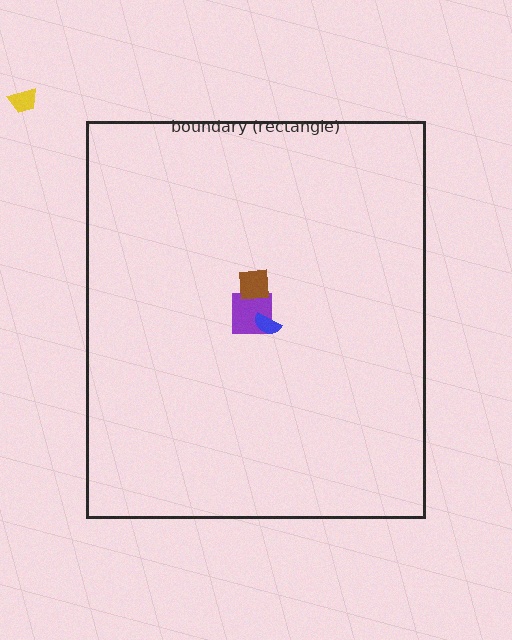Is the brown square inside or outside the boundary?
Inside.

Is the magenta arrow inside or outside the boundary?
Inside.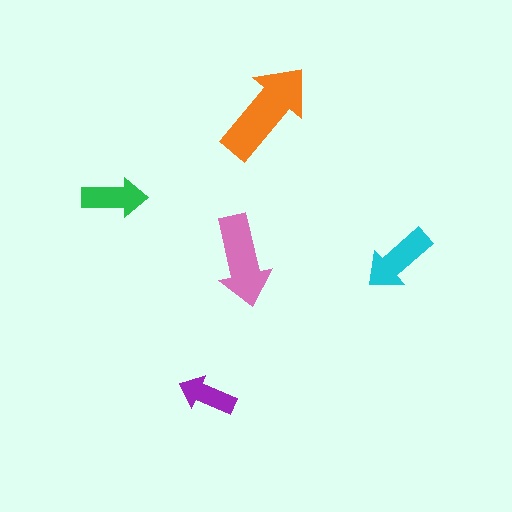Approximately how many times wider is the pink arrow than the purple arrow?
About 1.5 times wider.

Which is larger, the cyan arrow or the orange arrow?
The orange one.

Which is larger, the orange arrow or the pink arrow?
The orange one.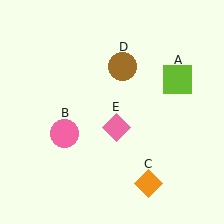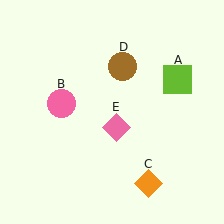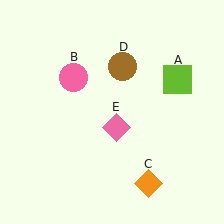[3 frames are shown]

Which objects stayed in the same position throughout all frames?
Lime square (object A) and orange diamond (object C) and brown circle (object D) and pink diamond (object E) remained stationary.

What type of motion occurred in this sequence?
The pink circle (object B) rotated clockwise around the center of the scene.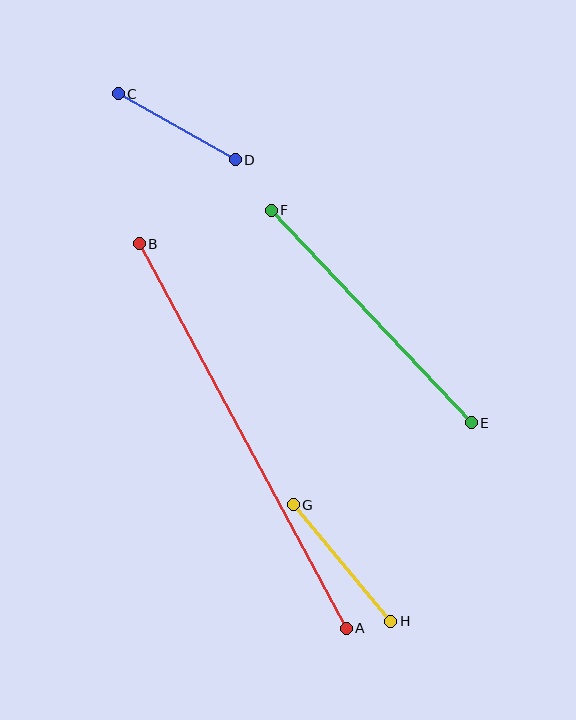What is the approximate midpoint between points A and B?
The midpoint is at approximately (243, 436) pixels.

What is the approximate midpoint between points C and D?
The midpoint is at approximately (177, 127) pixels.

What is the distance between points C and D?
The distance is approximately 134 pixels.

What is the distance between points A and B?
The distance is approximately 437 pixels.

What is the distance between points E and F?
The distance is approximately 292 pixels.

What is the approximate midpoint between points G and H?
The midpoint is at approximately (342, 563) pixels.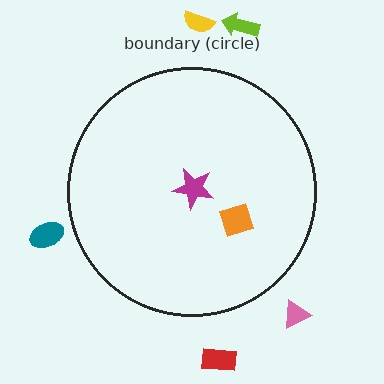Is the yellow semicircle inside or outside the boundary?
Outside.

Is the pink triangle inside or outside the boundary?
Outside.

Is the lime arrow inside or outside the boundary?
Outside.